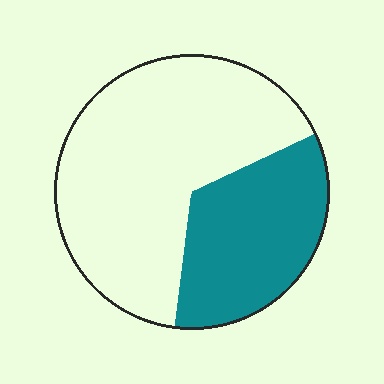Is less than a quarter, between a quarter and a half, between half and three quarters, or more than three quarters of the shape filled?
Between a quarter and a half.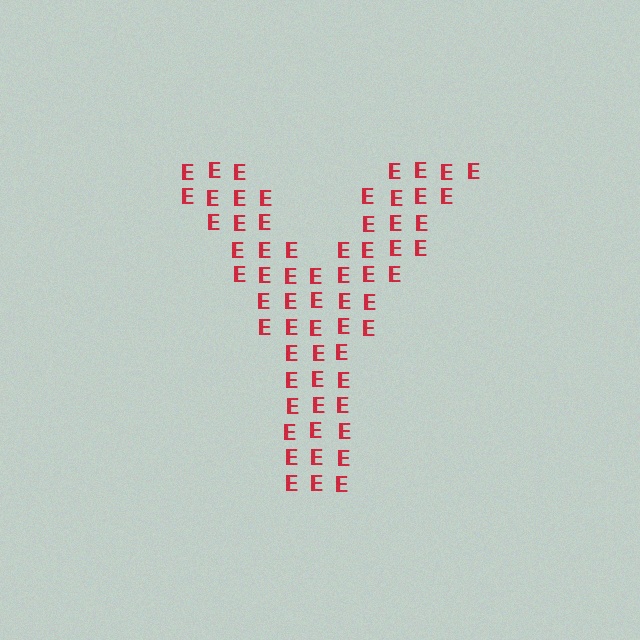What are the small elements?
The small elements are letter E's.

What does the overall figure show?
The overall figure shows the letter Y.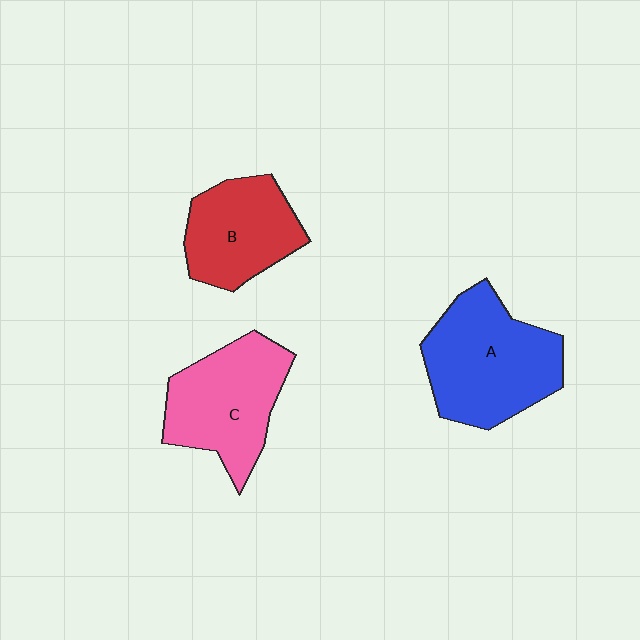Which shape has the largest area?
Shape A (blue).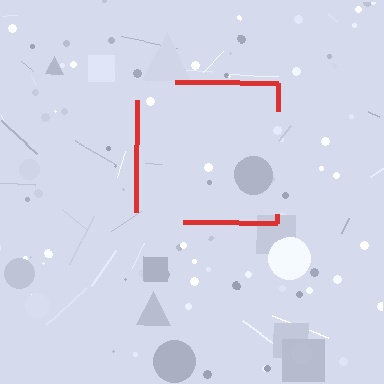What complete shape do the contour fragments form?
The contour fragments form a square.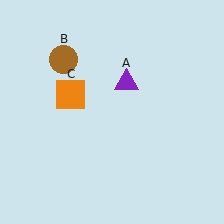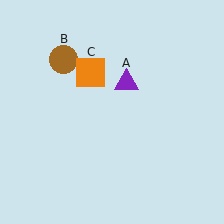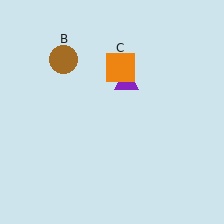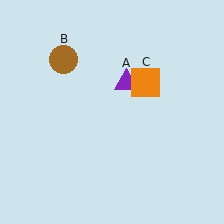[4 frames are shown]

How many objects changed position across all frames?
1 object changed position: orange square (object C).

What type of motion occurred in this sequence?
The orange square (object C) rotated clockwise around the center of the scene.